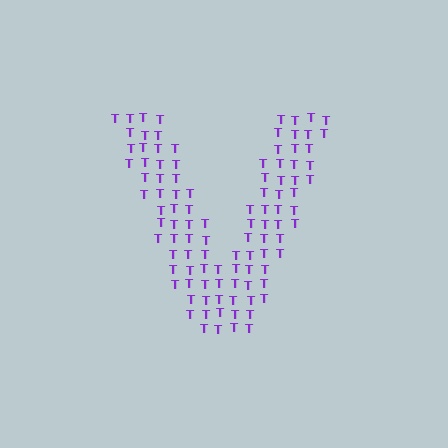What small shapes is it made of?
It is made of small letter T's.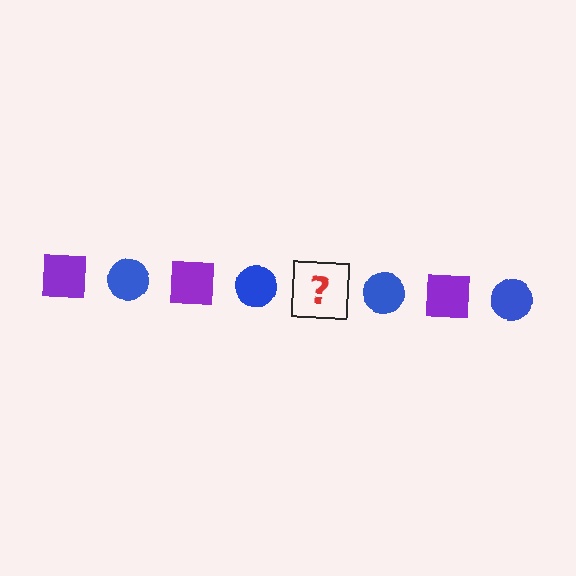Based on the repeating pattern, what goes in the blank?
The blank should be a purple square.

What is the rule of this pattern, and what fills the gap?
The rule is that the pattern alternates between purple square and blue circle. The gap should be filled with a purple square.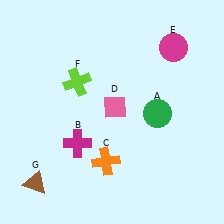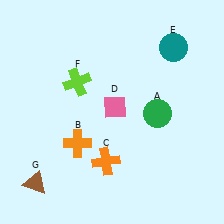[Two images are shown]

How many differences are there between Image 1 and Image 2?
There are 2 differences between the two images.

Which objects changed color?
B changed from magenta to orange. E changed from magenta to teal.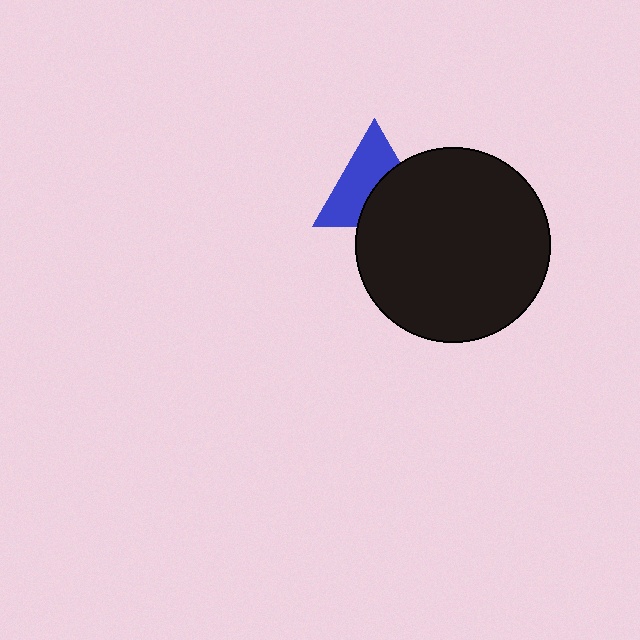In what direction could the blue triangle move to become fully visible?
The blue triangle could move toward the upper-left. That would shift it out from behind the black circle entirely.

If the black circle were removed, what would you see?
You would see the complete blue triangle.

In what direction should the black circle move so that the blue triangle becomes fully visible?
The black circle should move toward the lower-right. That is the shortest direction to clear the overlap and leave the blue triangle fully visible.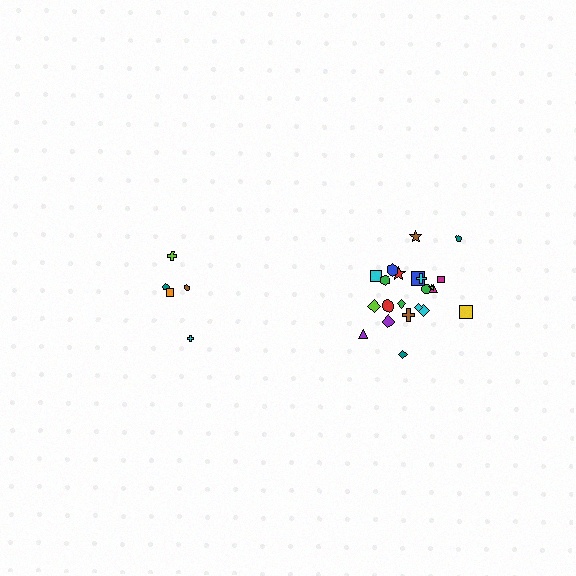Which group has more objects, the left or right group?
The right group.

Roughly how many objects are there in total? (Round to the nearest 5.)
Roughly 25 objects in total.